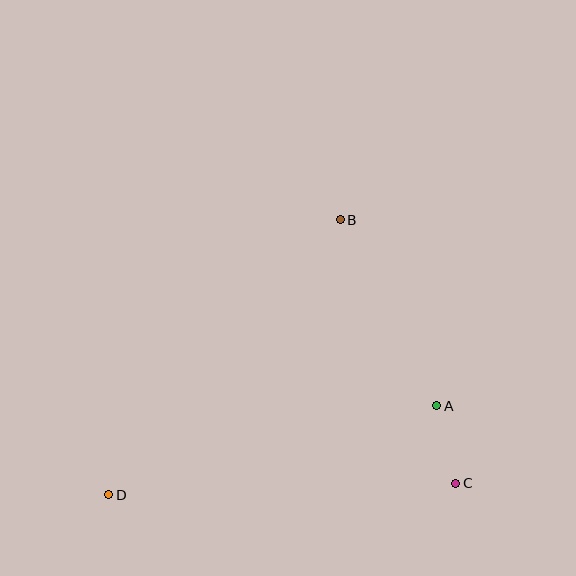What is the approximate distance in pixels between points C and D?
The distance between C and D is approximately 347 pixels.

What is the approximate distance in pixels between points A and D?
The distance between A and D is approximately 340 pixels.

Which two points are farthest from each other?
Points B and D are farthest from each other.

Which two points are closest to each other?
Points A and C are closest to each other.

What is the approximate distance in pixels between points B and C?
The distance between B and C is approximately 288 pixels.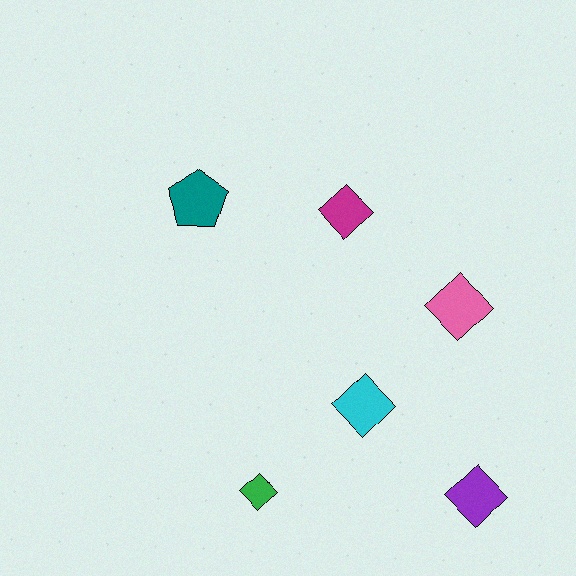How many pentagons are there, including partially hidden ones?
There is 1 pentagon.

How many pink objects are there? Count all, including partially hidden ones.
There is 1 pink object.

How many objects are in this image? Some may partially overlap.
There are 6 objects.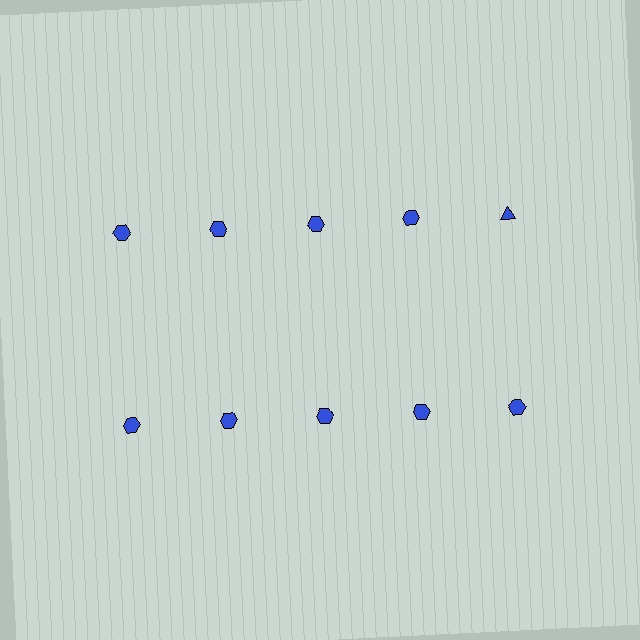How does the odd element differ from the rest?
It has a different shape: triangle instead of hexagon.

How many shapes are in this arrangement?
There are 10 shapes arranged in a grid pattern.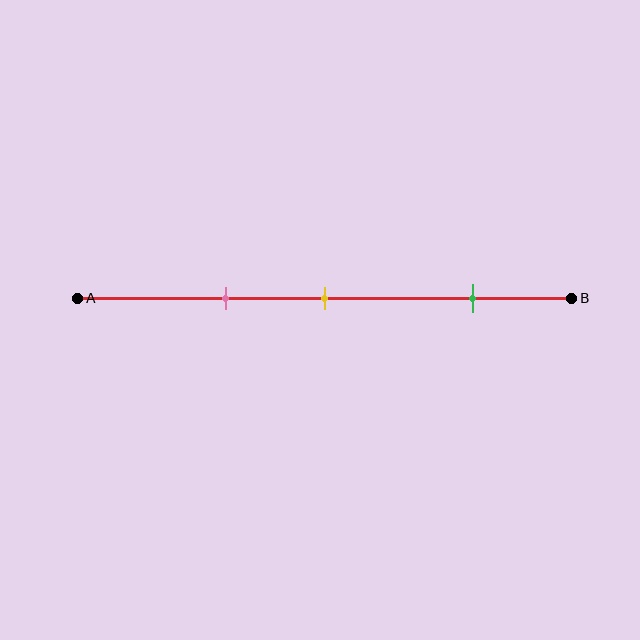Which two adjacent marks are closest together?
The pink and yellow marks are the closest adjacent pair.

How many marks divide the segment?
There are 3 marks dividing the segment.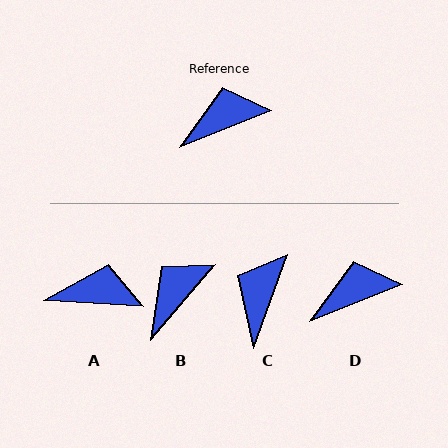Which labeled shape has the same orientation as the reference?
D.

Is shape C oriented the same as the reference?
No, it is off by about 49 degrees.